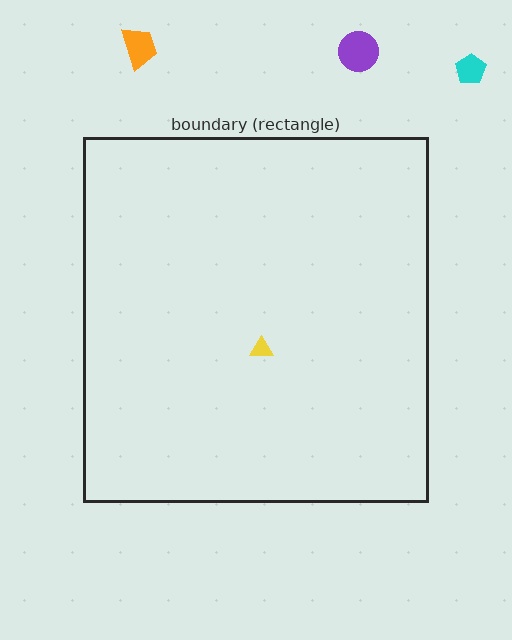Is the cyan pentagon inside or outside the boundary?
Outside.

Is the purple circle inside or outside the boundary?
Outside.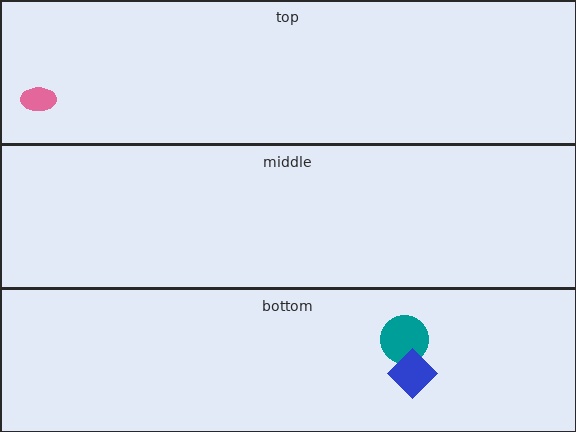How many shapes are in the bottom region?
2.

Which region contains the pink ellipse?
The top region.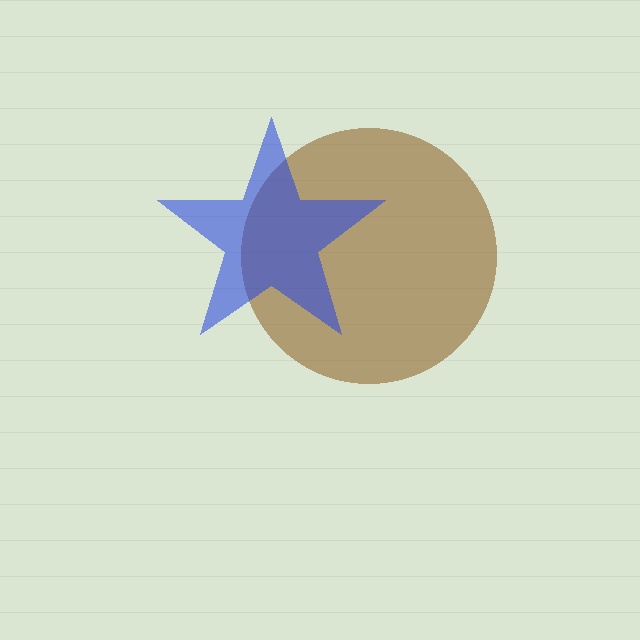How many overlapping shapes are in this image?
There are 2 overlapping shapes in the image.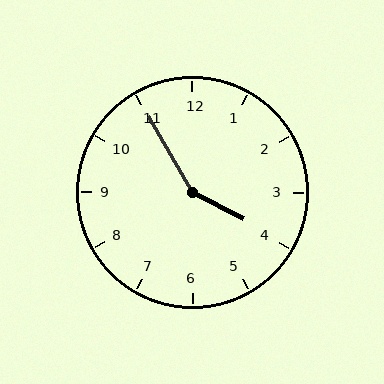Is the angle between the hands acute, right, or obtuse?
It is obtuse.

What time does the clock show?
3:55.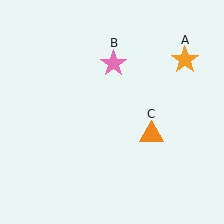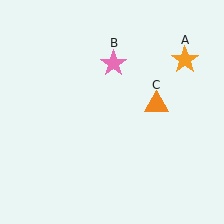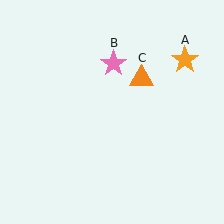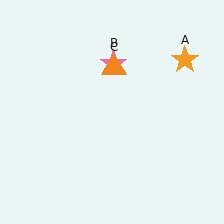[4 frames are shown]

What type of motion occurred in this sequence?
The orange triangle (object C) rotated counterclockwise around the center of the scene.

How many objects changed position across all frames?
1 object changed position: orange triangle (object C).